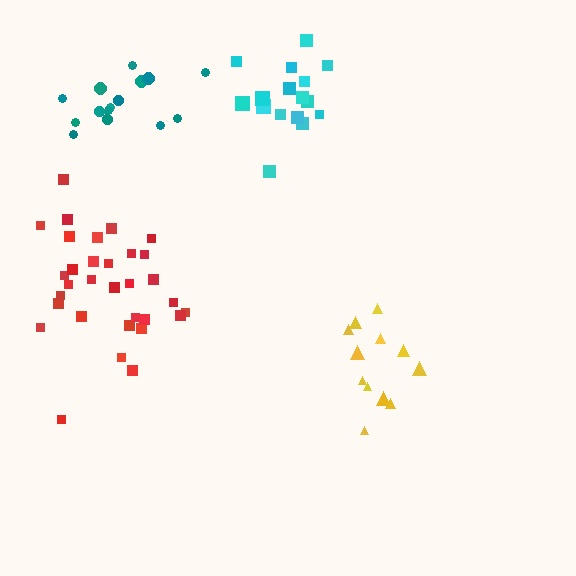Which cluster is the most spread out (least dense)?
Red.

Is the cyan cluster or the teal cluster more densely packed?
Cyan.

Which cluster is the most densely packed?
Yellow.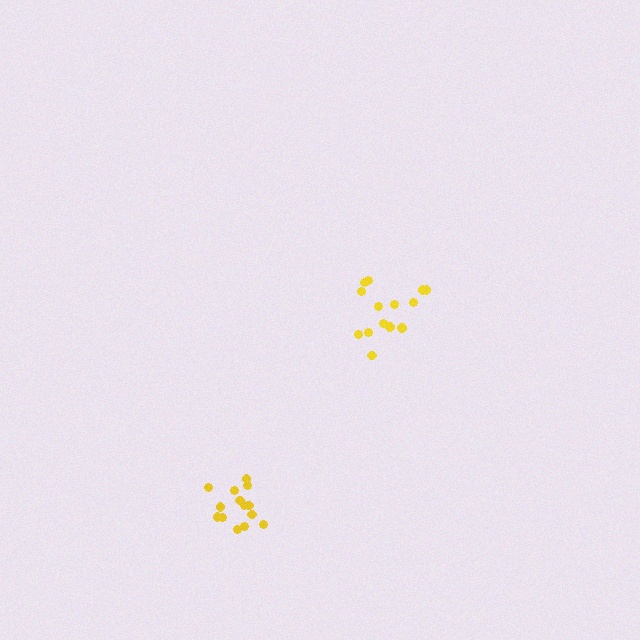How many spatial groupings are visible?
There are 2 spatial groupings.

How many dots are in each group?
Group 1: 14 dots, Group 2: 14 dots (28 total).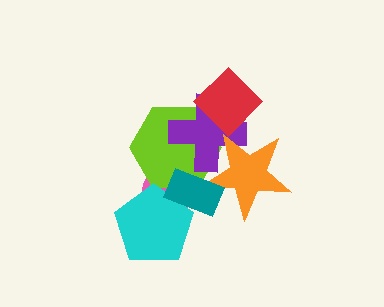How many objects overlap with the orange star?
3 objects overlap with the orange star.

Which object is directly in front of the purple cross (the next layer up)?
The orange star is directly in front of the purple cross.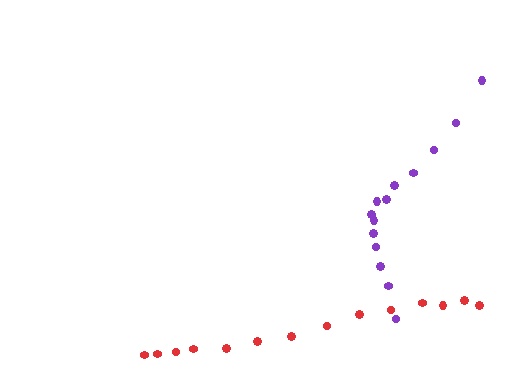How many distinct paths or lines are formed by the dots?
There are 2 distinct paths.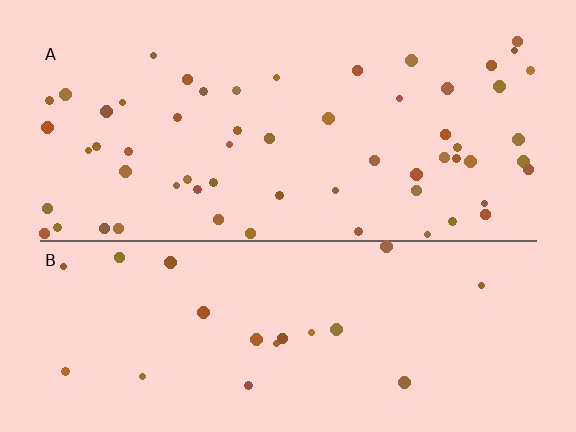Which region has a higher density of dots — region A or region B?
A (the top).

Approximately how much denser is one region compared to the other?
Approximately 2.8× — region A over region B.